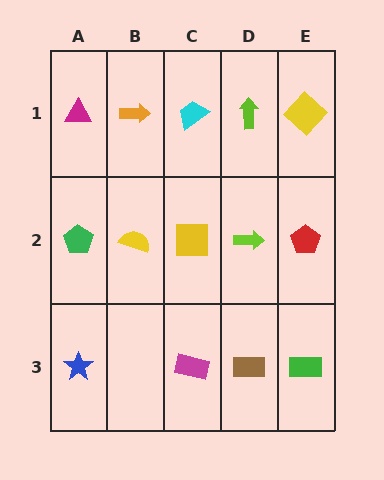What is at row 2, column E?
A red pentagon.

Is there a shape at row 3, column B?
No, that cell is empty.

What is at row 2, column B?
A yellow semicircle.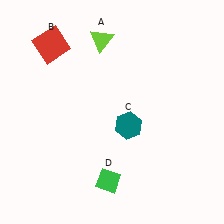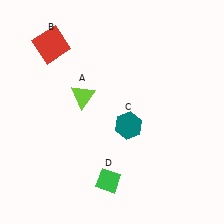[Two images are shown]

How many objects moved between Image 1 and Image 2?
1 object moved between the two images.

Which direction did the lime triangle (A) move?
The lime triangle (A) moved down.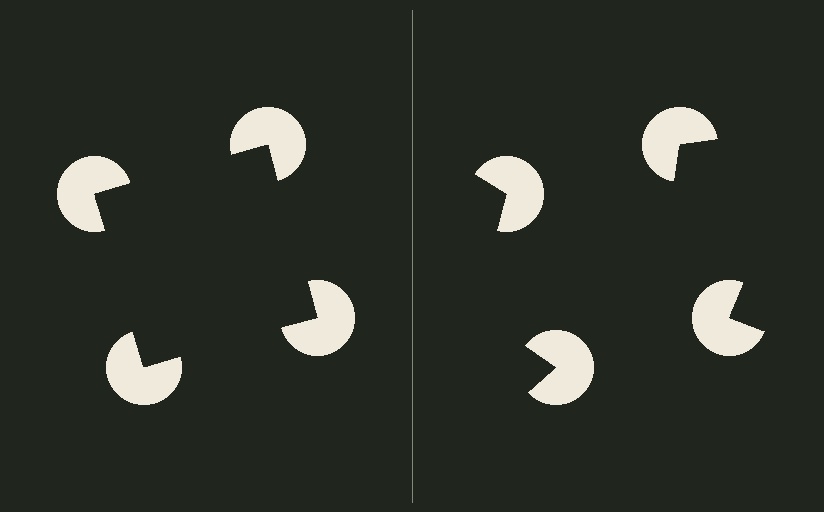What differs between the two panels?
The pac-man discs are positioned identically on both sides; only the wedge orientations differ. On the left they align to a square; on the right they are misaligned.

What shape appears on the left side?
An illusory square.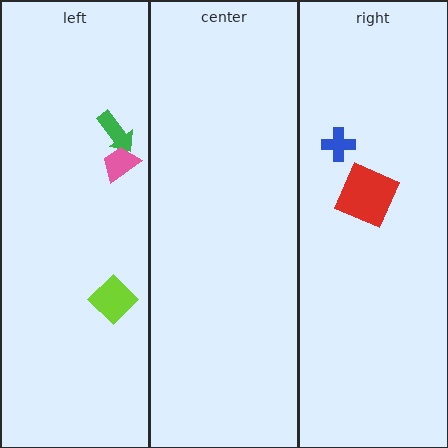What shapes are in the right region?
The blue cross, the red square.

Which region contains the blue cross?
The right region.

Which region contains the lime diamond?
The left region.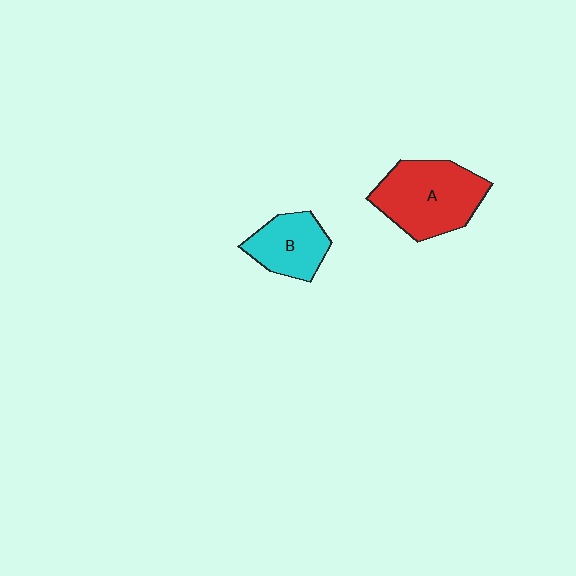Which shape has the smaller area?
Shape B (cyan).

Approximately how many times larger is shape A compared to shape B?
Approximately 1.6 times.